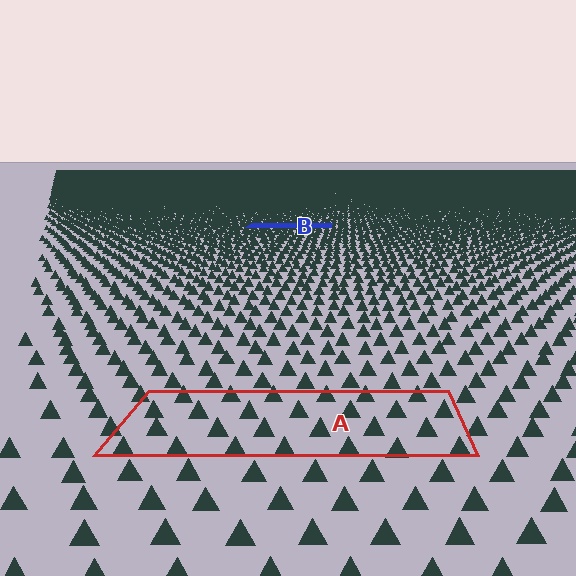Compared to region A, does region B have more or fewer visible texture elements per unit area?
Region B has more texture elements per unit area — they are packed more densely because it is farther away.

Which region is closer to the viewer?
Region A is closer. The texture elements there are larger and more spread out.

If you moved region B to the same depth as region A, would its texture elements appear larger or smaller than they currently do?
They would appear larger. At a closer depth, the same texture elements are projected at a bigger on-screen size.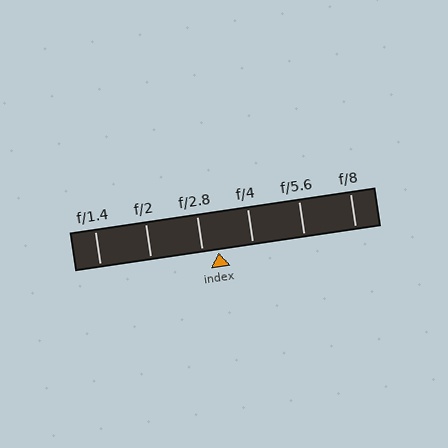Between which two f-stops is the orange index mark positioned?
The index mark is between f/2.8 and f/4.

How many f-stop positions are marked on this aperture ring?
There are 6 f-stop positions marked.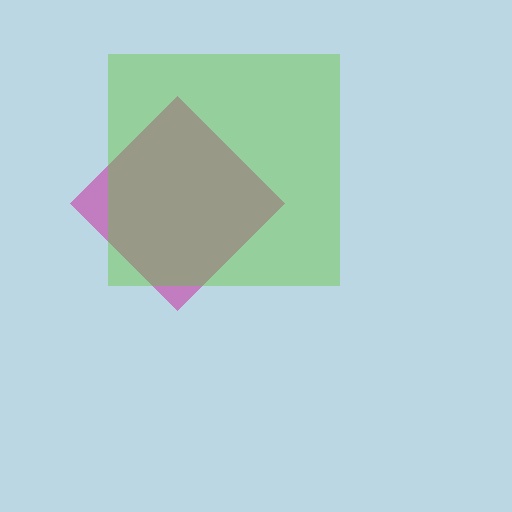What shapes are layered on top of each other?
The layered shapes are: a magenta diamond, a lime square.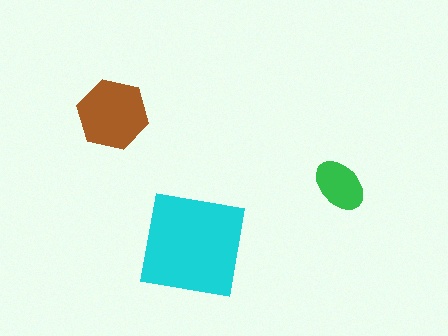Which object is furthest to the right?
The green ellipse is rightmost.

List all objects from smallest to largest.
The green ellipse, the brown hexagon, the cyan square.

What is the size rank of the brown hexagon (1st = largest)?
2nd.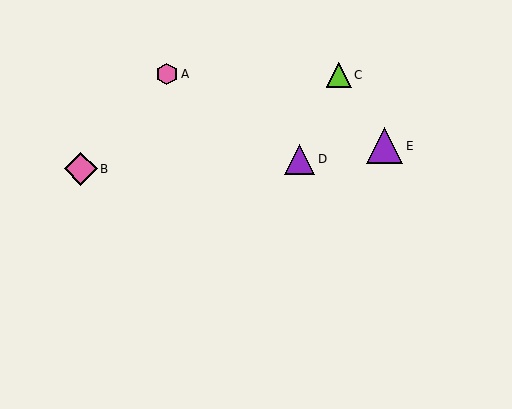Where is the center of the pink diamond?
The center of the pink diamond is at (81, 169).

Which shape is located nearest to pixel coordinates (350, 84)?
The lime triangle (labeled C) at (339, 75) is nearest to that location.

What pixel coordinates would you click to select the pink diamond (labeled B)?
Click at (81, 169) to select the pink diamond B.